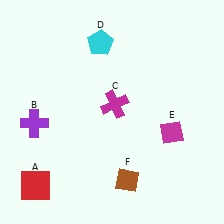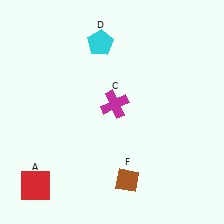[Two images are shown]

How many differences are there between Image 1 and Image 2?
There are 2 differences between the two images.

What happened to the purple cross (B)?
The purple cross (B) was removed in Image 2. It was in the bottom-left area of Image 1.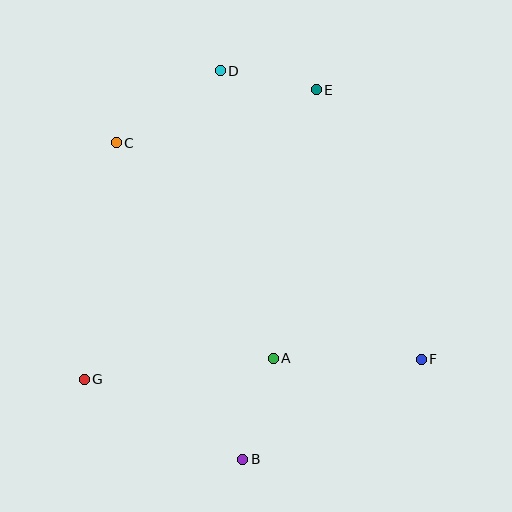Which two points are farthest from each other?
Points B and D are farthest from each other.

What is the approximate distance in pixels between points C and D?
The distance between C and D is approximately 126 pixels.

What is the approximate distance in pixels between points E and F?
The distance between E and F is approximately 289 pixels.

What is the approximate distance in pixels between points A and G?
The distance between A and G is approximately 190 pixels.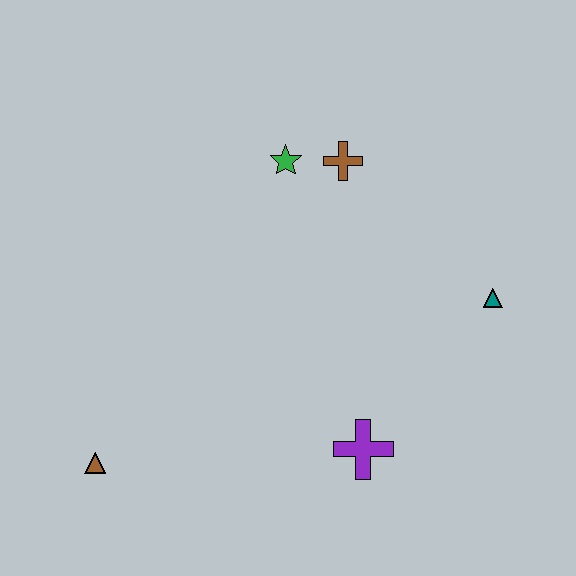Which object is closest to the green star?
The brown cross is closest to the green star.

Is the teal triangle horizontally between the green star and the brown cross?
No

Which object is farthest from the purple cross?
The green star is farthest from the purple cross.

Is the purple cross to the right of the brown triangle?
Yes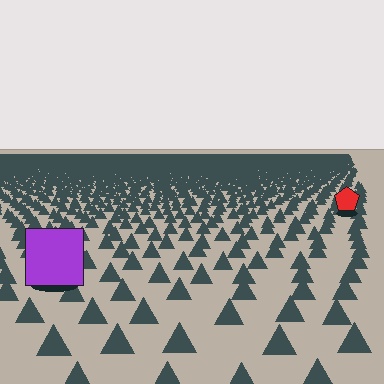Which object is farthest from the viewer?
The red pentagon is farthest from the viewer. It appears smaller and the ground texture around it is denser.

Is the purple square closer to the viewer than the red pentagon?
Yes. The purple square is closer — you can tell from the texture gradient: the ground texture is coarser near it.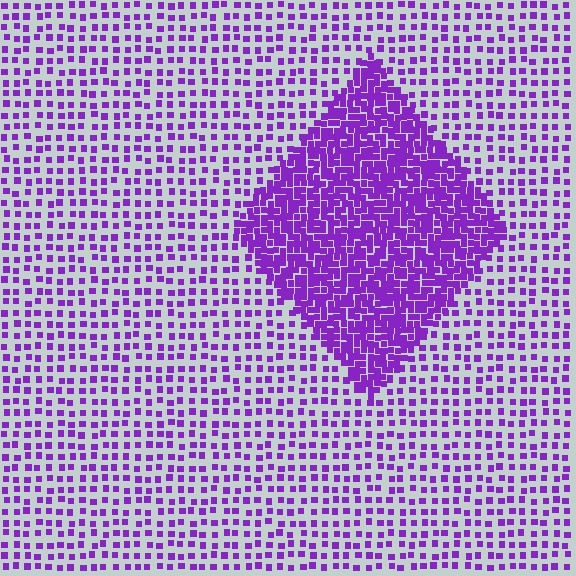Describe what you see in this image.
The image contains small purple elements arranged at two different densities. A diamond-shaped region is visible where the elements are more densely packed than the surrounding area.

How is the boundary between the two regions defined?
The boundary is defined by a change in element density (approximately 2.7x ratio). All elements are the same color, size, and shape.